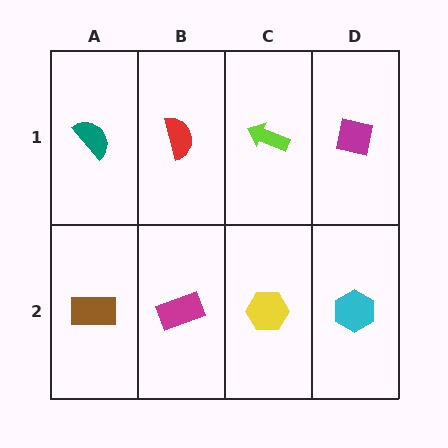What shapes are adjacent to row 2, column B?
A red semicircle (row 1, column B), a brown rectangle (row 2, column A), a yellow hexagon (row 2, column C).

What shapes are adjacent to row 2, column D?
A magenta square (row 1, column D), a yellow hexagon (row 2, column C).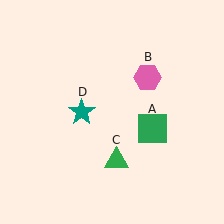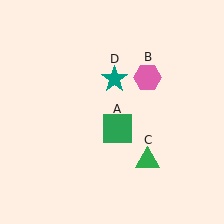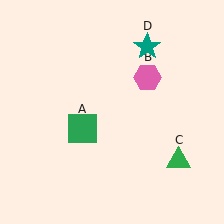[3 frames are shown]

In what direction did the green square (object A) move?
The green square (object A) moved left.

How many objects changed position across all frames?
3 objects changed position: green square (object A), green triangle (object C), teal star (object D).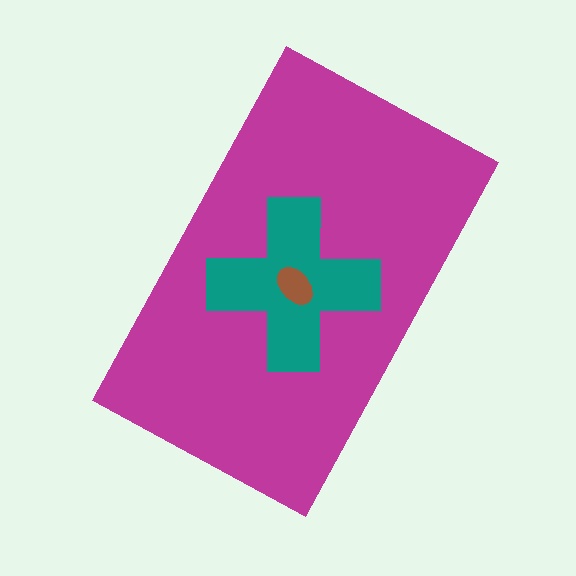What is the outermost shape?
The magenta rectangle.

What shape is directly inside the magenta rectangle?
The teal cross.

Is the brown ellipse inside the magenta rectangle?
Yes.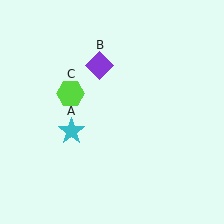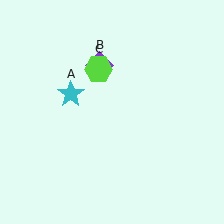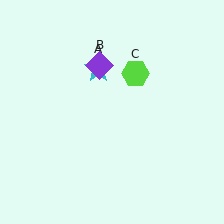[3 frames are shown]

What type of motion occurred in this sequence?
The cyan star (object A), lime hexagon (object C) rotated clockwise around the center of the scene.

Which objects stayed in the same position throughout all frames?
Purple diamond (object B) remained stationary.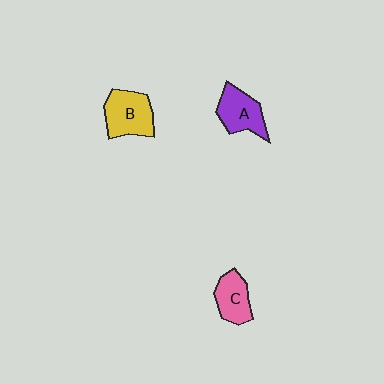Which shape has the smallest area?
Shape C (pink).